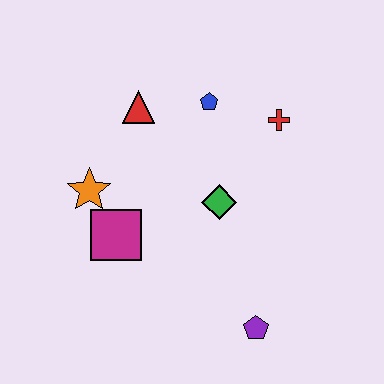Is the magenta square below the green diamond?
Yes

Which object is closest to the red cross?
The blue pentagon is closest to the red cross.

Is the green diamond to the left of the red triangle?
No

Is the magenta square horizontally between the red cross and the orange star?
Yes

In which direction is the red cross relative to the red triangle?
The red cross is to the right of the red triangle.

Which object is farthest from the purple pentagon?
The red triangle is farthest from the purple pentagon.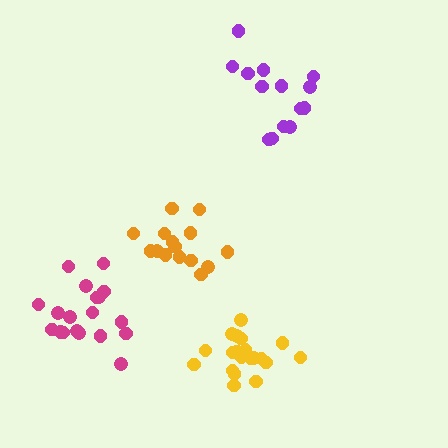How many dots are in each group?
Group 1: 14 dots, Group 2: 20 dots, Group 3: 19 dots, Group 4: 15 dots (68 total).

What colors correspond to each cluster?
The clusters are colored: purple, yellow, magenta, orange.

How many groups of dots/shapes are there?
There are 4 groups.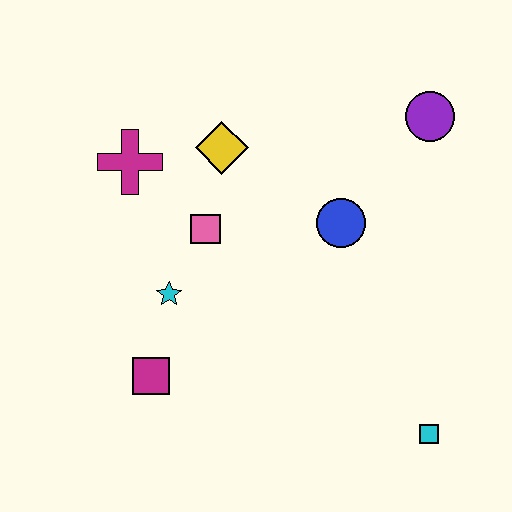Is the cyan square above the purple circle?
No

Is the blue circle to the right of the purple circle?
No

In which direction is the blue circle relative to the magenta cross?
The blue circle is to the right of the magenta cross.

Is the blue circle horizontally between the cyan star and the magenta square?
No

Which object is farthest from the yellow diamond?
The cyan square is farthest from the yellow diamond.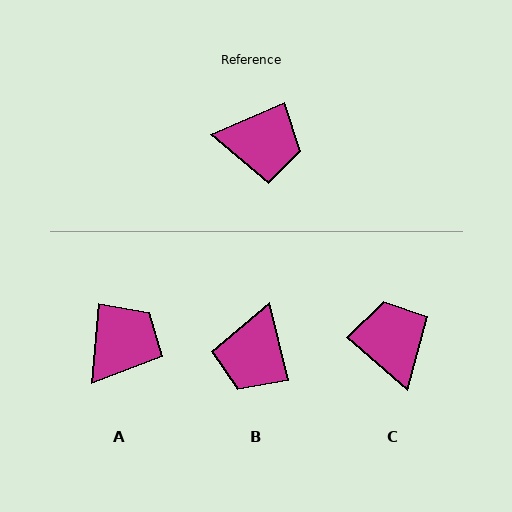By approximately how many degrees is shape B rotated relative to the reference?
Approximately 100 degrees clockwise.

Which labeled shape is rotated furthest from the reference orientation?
C, about 115 degrees away.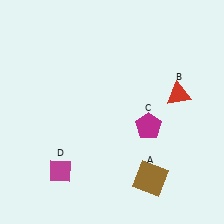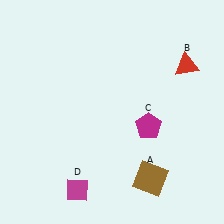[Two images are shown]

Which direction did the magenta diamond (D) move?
The magenta diamond (D) moved down.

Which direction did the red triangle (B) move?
The red triangle (B) moved up.